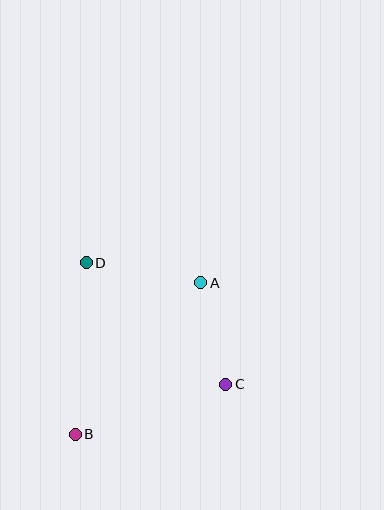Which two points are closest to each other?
Points A and C are closest to each other.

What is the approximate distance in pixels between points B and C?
The distance between B and C is approximately 159 pixels.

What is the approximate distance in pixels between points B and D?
The distance between B and D is approximately 172 pixels.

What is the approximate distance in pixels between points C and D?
The distance between C and D is approximately 185 pixels.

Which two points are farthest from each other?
Points A and B are farthest from each other.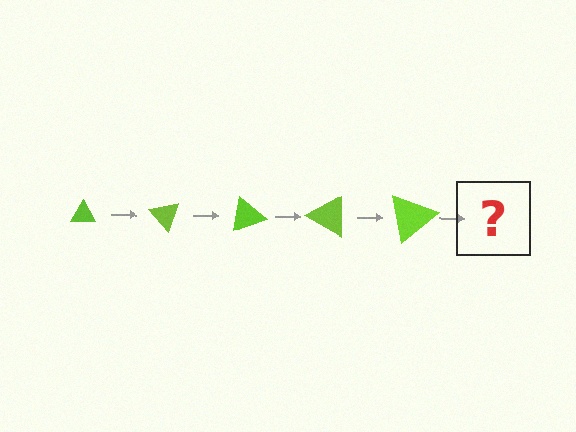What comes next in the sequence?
The next element should be a triangle, larger than the previous one and rotated 250 degrees from the start.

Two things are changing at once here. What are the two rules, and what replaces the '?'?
The two rules are that the triangle grows larger each step and it rotates 50 degrees each step. The '?' should be a triangle, larger than the previous one and rotated 250 degrees from the start.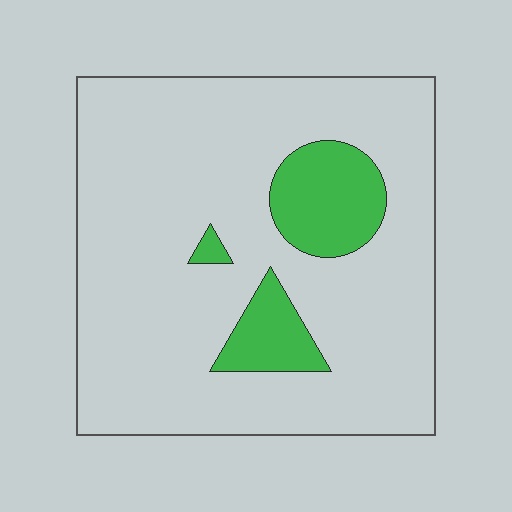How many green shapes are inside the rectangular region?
3.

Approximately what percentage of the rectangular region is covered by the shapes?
Approximately 15%.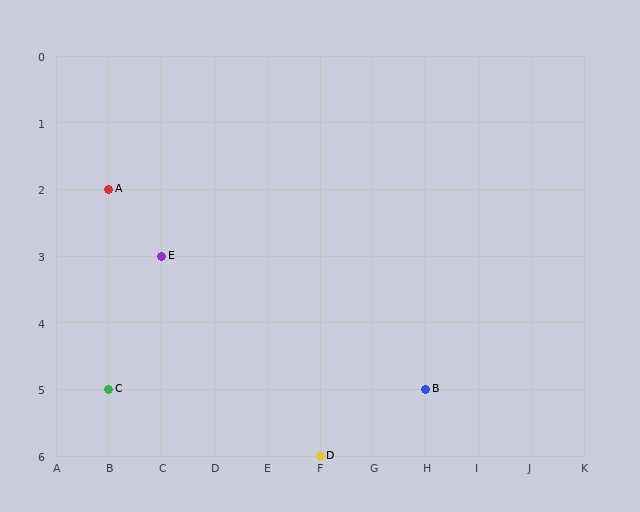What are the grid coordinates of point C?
Point C is at grid coordinates (B, 5).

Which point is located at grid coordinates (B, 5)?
Point C is at (B, 5).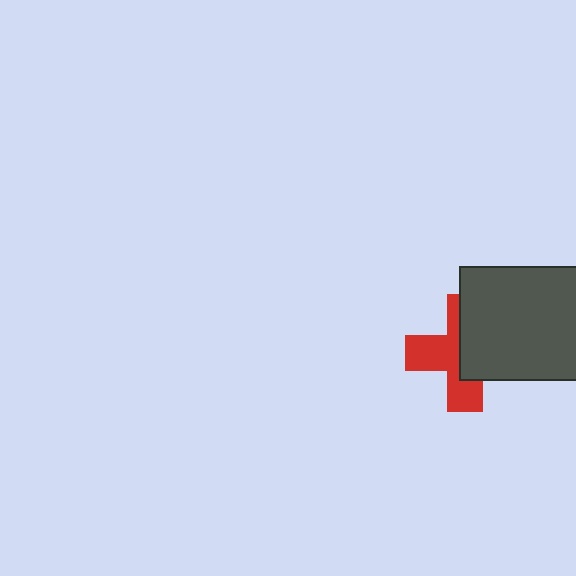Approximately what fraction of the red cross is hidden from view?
Roughly 49% of the red cross is hidden behind the dark gray rectangle.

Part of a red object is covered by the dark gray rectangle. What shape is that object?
It is a cross.